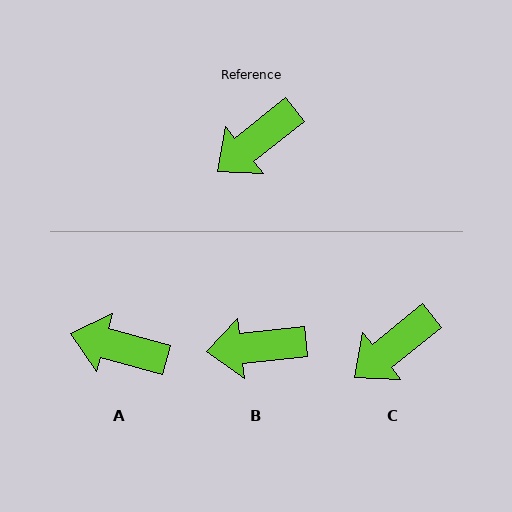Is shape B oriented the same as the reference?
No, it is off by about 33 degrees.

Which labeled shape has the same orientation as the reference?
C.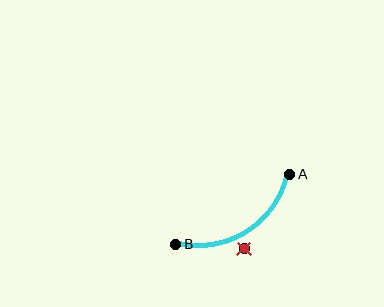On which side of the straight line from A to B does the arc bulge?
The arc bulges below the straight line connecting A and B.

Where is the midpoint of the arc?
The arc midpoint is the point on the curve farthest from the straight line joining A and B. It sits below that line.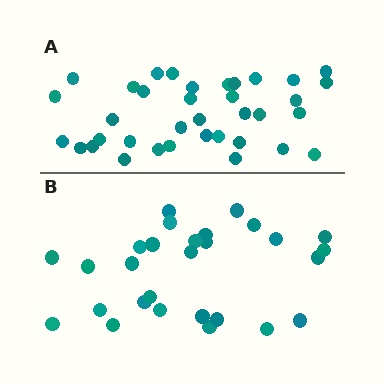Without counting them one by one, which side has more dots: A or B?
Region A (the top region) has more dots.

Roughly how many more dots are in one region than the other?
Region A has roughly 8 or so more dots than region B.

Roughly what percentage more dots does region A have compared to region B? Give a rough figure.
About 30% more.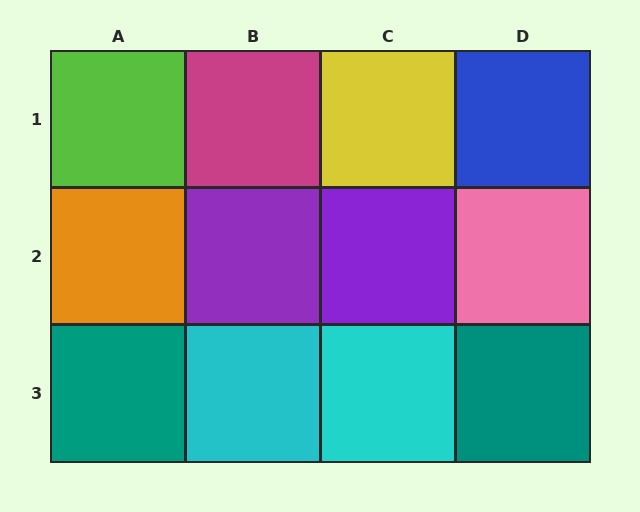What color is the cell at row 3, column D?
Teal.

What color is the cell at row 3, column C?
Cyan.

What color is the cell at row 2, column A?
Orange.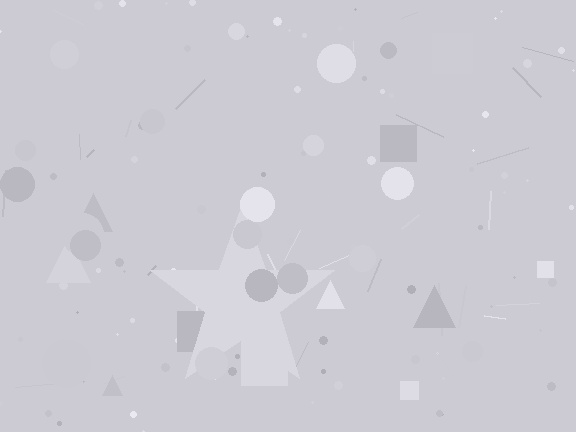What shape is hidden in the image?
A star is hidden in the image.